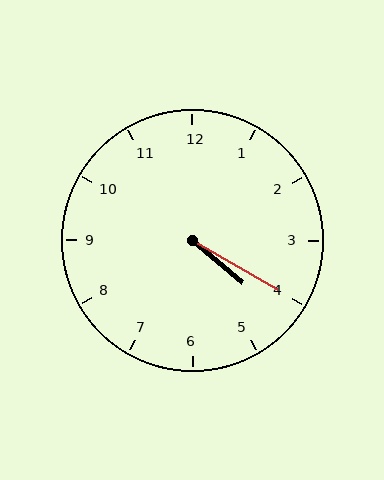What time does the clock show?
4:20.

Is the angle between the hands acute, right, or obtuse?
It is acute.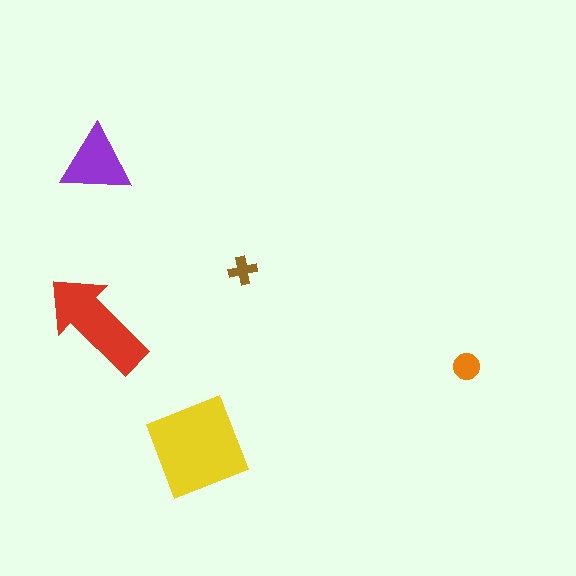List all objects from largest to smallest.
The yellow square, the red arrow, the purple triangle, the orange circle, the brown cross.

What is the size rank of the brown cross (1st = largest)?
5th.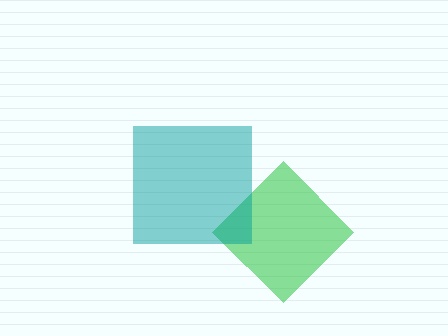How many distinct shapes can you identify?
There are 2 distinct shapes: a green diamond, a teal square.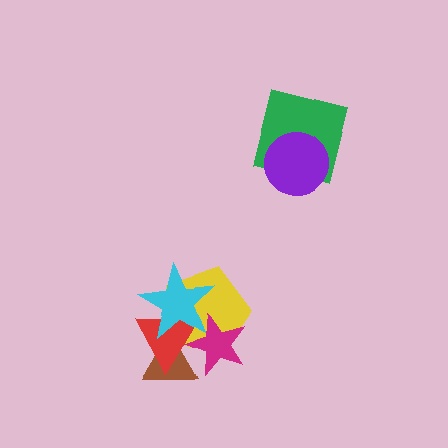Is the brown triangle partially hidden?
Yes, it is partially covered by another shape.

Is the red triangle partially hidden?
Yes, it is partially covered by another shape.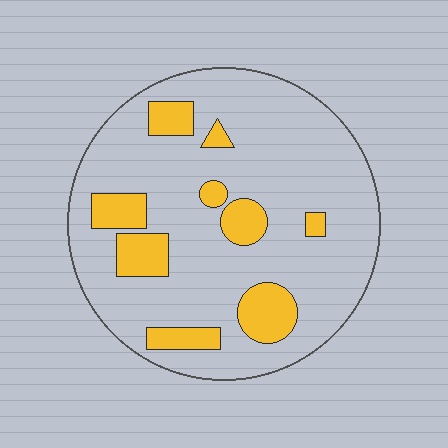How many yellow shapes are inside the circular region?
9.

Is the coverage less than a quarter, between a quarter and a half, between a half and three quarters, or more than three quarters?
Less than a quarter.